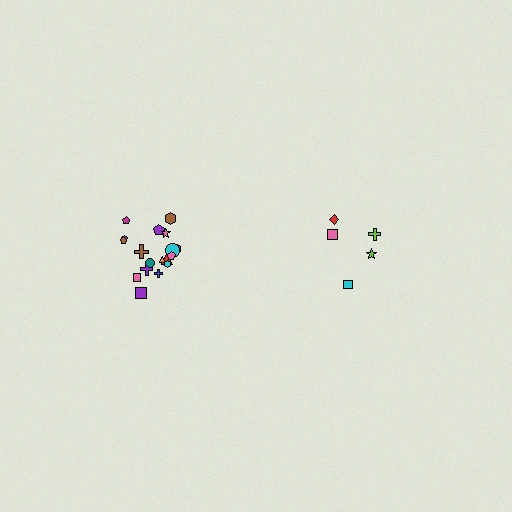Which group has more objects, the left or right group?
The left group.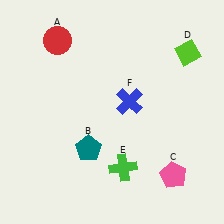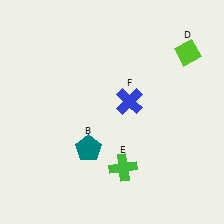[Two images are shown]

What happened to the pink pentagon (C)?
The pink pentagon (C) was removed in Image 2. It was in the bottom-right area of Image 1.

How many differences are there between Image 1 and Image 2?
There are 2 differences between the two images.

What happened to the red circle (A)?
The red circle (A) was removed in Image 2. It was in the top-left area of Image 1.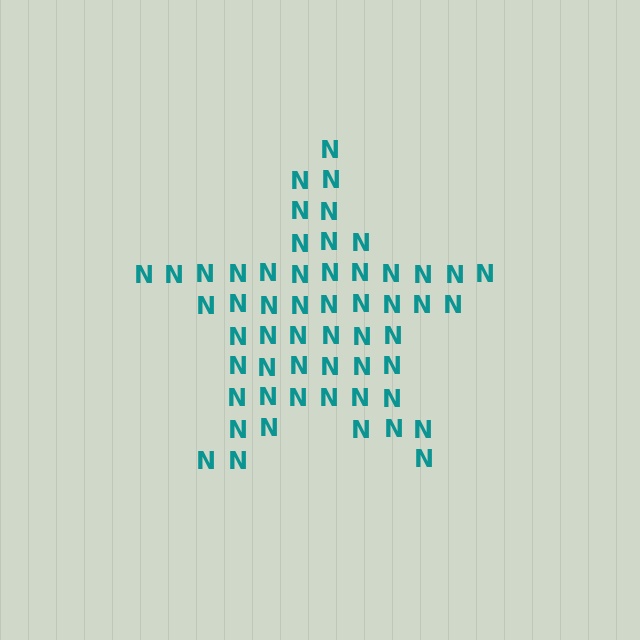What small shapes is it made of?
It is made of small letter N's.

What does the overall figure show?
The overall figure shows a star.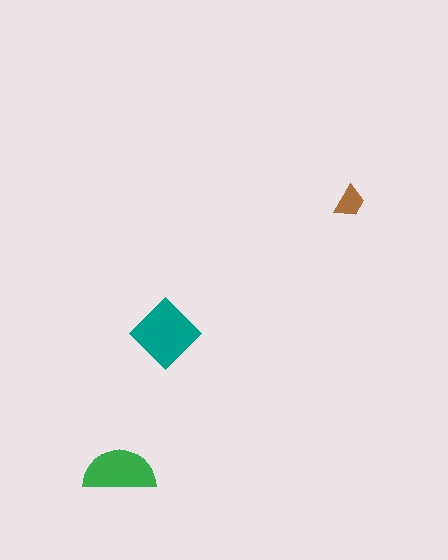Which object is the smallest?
The brown trapezoid.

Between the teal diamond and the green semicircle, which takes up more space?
The teal diamond.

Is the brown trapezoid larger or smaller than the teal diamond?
Smaller.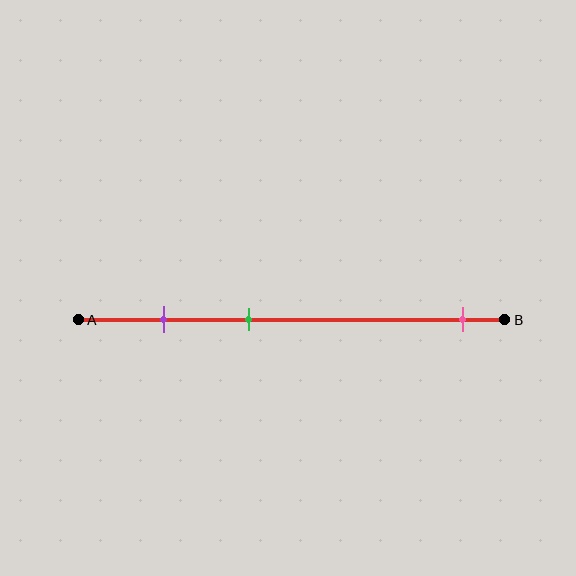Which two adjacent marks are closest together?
The purple and green marks are the closest adjacent pair.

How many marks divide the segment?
There are 3 marks dividing the segment.